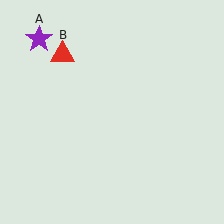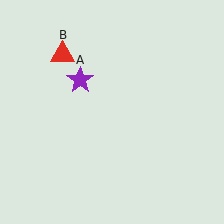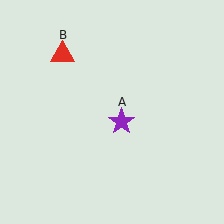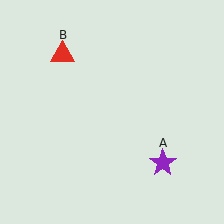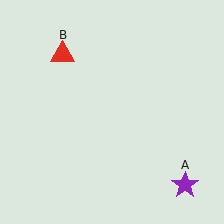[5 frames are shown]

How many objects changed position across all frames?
1 object changed position: purple star (object A).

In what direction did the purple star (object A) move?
The purple star (object A) moved down and to the right.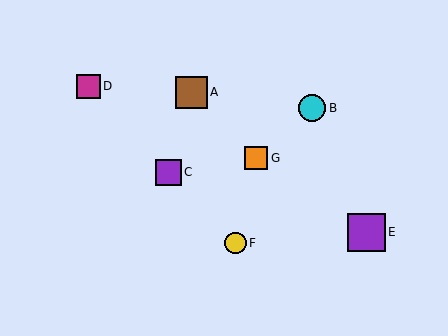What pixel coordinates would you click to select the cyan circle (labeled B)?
Click at (312, 108) to select the cyan circle B.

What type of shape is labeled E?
Shape E is a purple square.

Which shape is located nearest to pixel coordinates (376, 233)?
The purple square (labeled E) at (366, 232) is nearest to that location.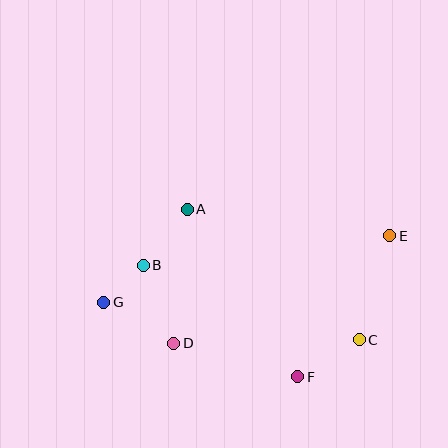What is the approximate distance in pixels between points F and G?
The distance between F and G is approximately 208 pixels.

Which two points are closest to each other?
Points B and G are closest to each other.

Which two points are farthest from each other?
Points E and G are farthest from each other.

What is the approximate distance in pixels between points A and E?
The distance between A and E is approximately 205 pixels.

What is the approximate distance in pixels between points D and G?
The distance between D and G is approximately 81 pixels.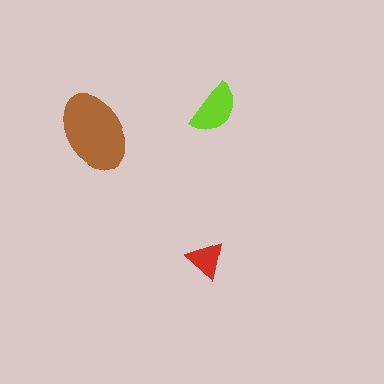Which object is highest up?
The lime semicircle is topmost.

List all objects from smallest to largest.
The red triangle, the lime semicircle, the brown ellipse.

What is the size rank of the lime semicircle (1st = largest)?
2nd.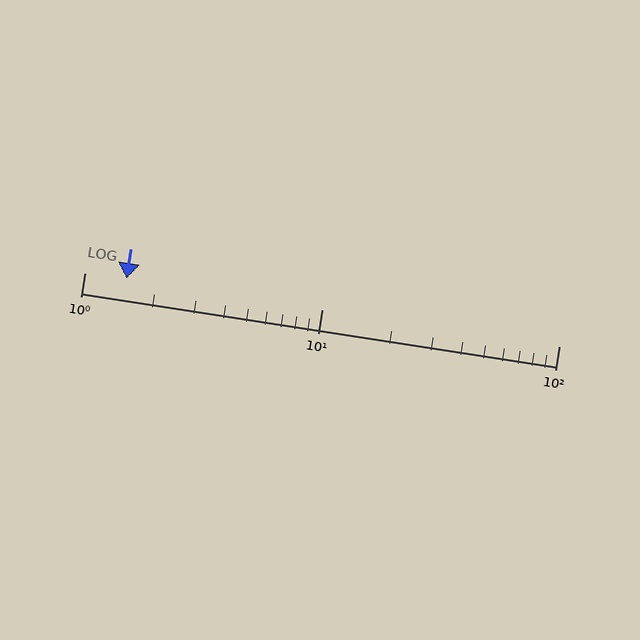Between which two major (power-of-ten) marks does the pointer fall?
The pointer is between 1 and 10.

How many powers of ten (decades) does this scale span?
The scale spans 2 decades, from 1 to 100.